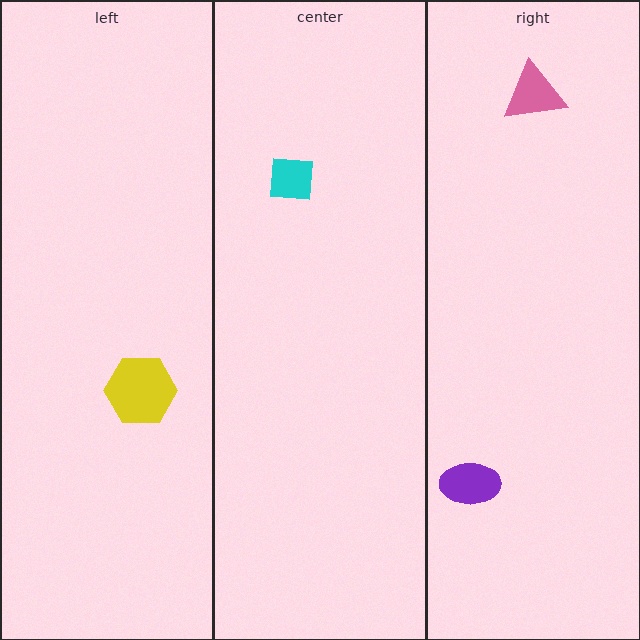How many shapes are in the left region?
1.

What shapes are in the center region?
The cyan square.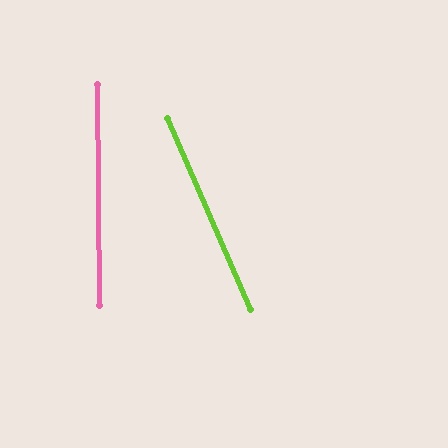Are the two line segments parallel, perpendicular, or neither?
Neither parallel nor perpendicular — they differ by about 23°.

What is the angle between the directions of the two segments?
Approximately 23 degrees.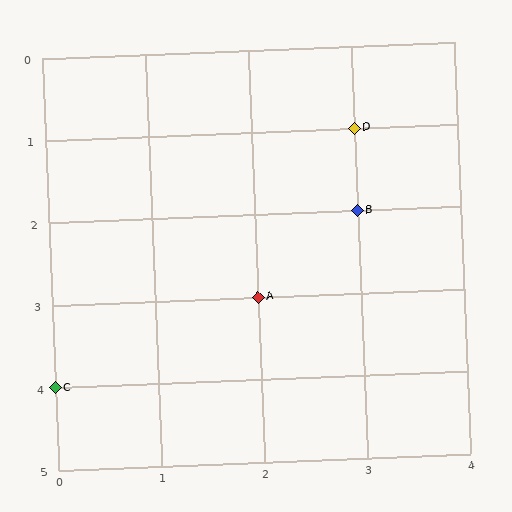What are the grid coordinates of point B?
Point B is at grid coordinates (3, 2).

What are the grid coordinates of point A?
Point A is at grid coordinates (2, 3).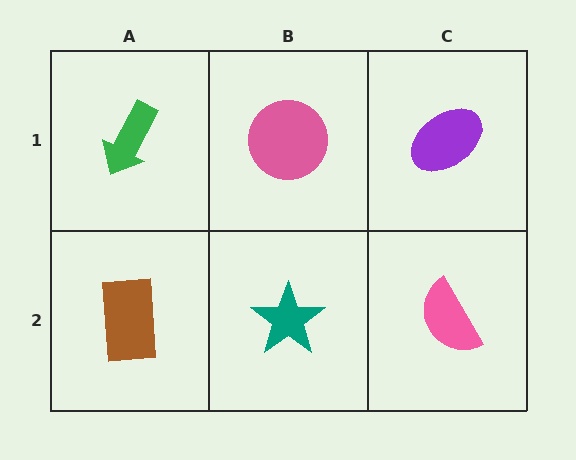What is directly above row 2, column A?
A green arrow.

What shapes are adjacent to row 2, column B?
A pink circle (row 1, column B), a brown rectangle (row 2, column A), a pink semicircle (row 2, column C).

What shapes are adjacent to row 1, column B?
A teal star (row 2, column B), a green arrow (row 1, column A), a purple ellipse (row 1, column C).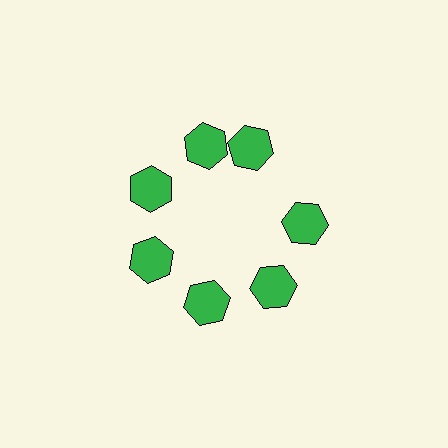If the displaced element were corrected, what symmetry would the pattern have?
It would have 7-fold rotational symmetry — the pattern would map onto itself every 51 degrees.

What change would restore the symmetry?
The symmetry would be restored by rotating it back into even spacing with its neighbors so that all 7 hexagons sit at equal angles and equal distance from the center.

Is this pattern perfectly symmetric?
No. The 7 green hexagons are arranged in a ring, but one element near the 1 o'clock position is rotated out of alignment along the ring, breaking the 7-fold rotational symmetry.